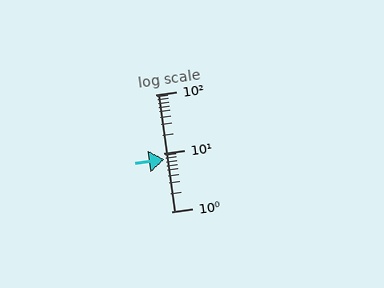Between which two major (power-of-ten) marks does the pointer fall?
The pointer is between 1 and 10.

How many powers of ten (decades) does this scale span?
The scale spans 2 decades, from 1 to 100.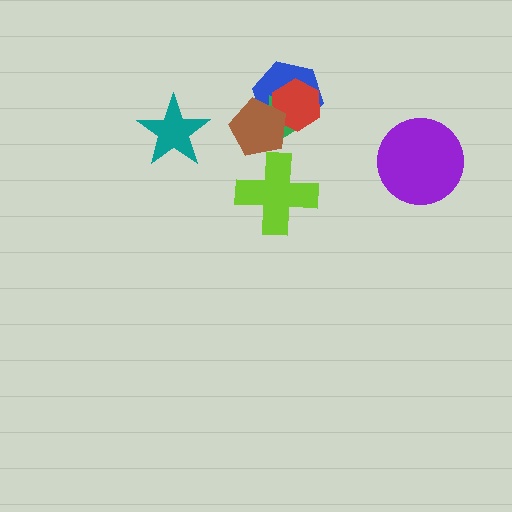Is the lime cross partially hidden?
No, no other shape covers it.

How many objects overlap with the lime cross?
0 objects overlap with the lime cross.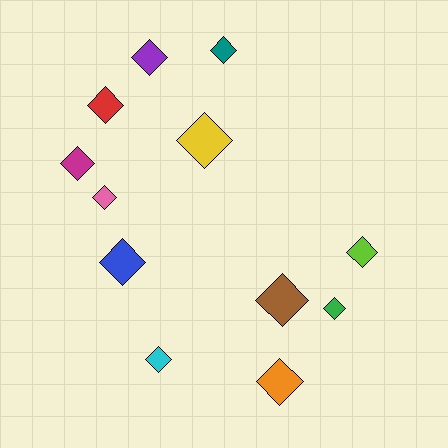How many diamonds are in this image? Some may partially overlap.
There are 12 diamonds.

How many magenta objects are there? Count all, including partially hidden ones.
There is 1 magenta object.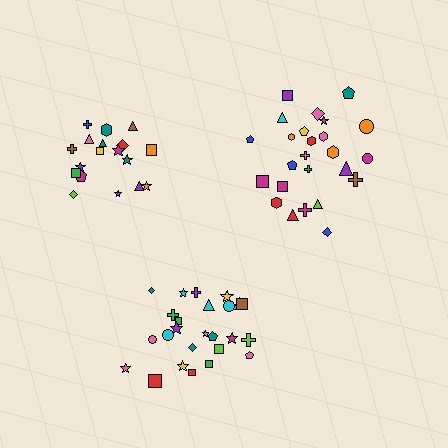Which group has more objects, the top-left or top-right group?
The top-right group.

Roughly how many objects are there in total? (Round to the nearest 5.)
Roughly 70 objects in total.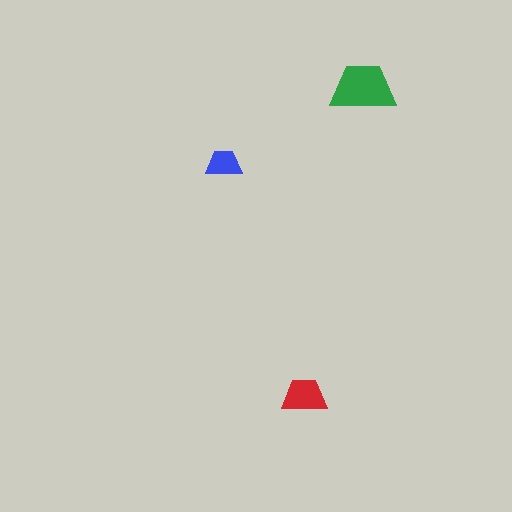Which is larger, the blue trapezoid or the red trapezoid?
The red one.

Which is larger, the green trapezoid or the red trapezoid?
The green one.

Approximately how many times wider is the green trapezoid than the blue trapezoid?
About 2 times wider.